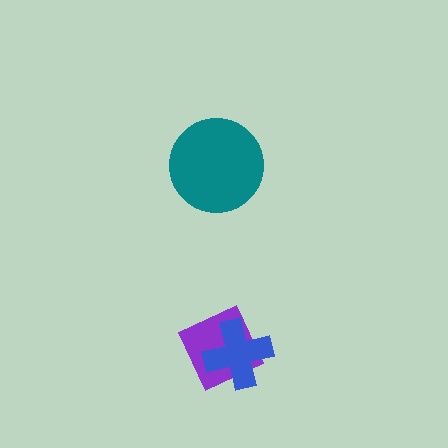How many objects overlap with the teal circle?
0 objects overlap with the teal circle.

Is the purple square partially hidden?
Yes, it is partially covered by another shape.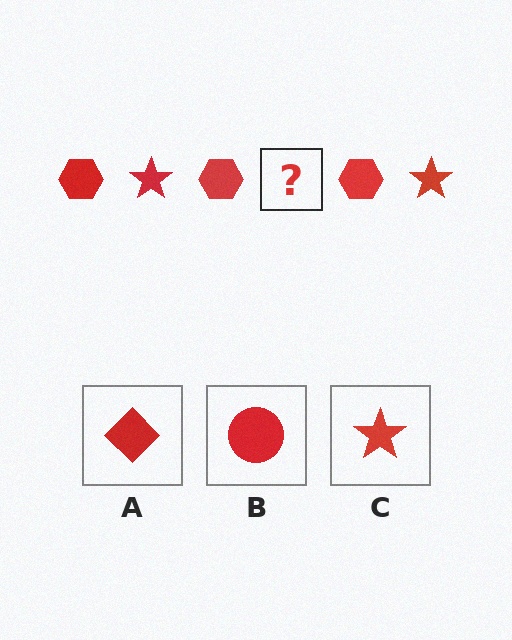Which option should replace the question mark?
Option C.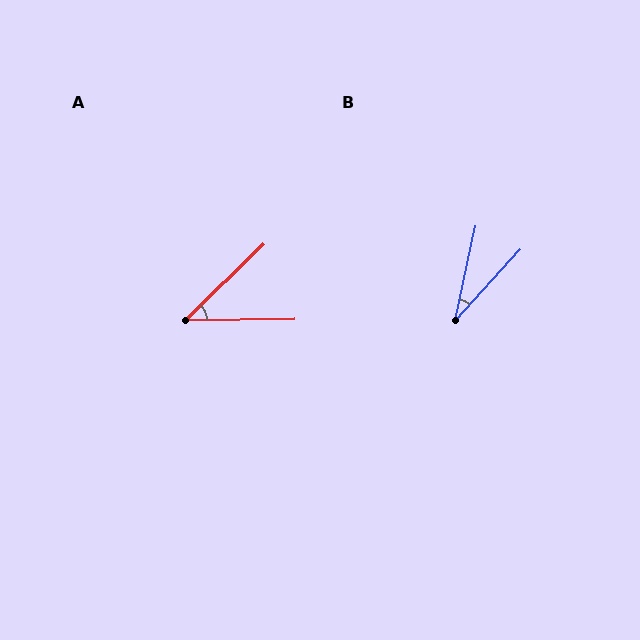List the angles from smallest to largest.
B (30°), A (43°).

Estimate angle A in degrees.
Approximately 43 degrees.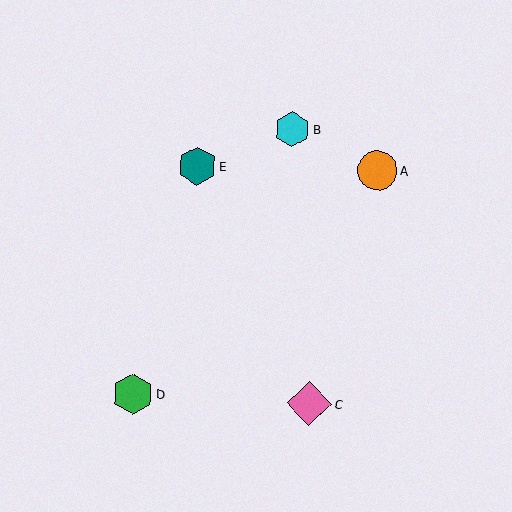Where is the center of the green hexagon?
The center of the green hexagon is at (133, 394).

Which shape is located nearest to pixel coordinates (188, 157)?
The teal hexagon (labeled E) at (197, 166) is nearest to that location.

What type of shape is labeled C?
Shape C is a pink diamond.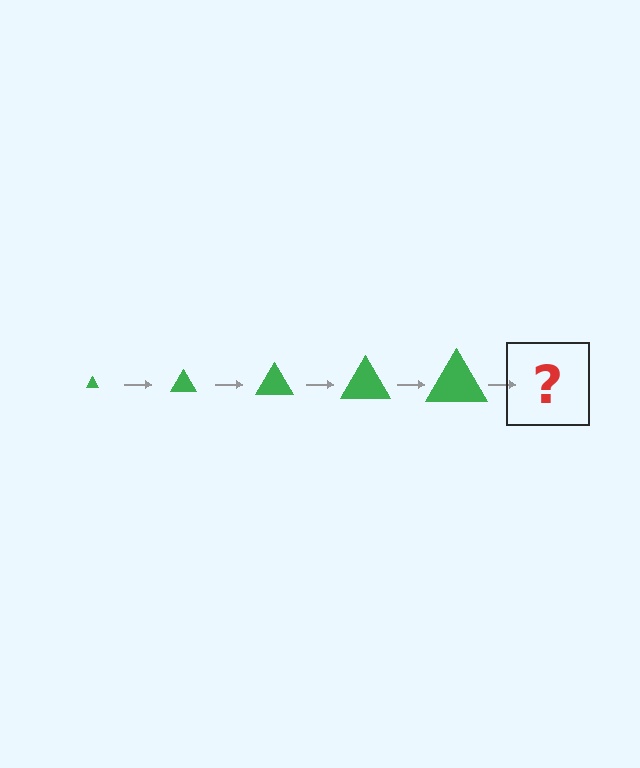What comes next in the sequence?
The next element should be a green triangle, larger than the previous one.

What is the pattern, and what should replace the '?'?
The pattern is that the triangle gets progressively larger each step. The '?' should be a green triangle, larger than the previous one.